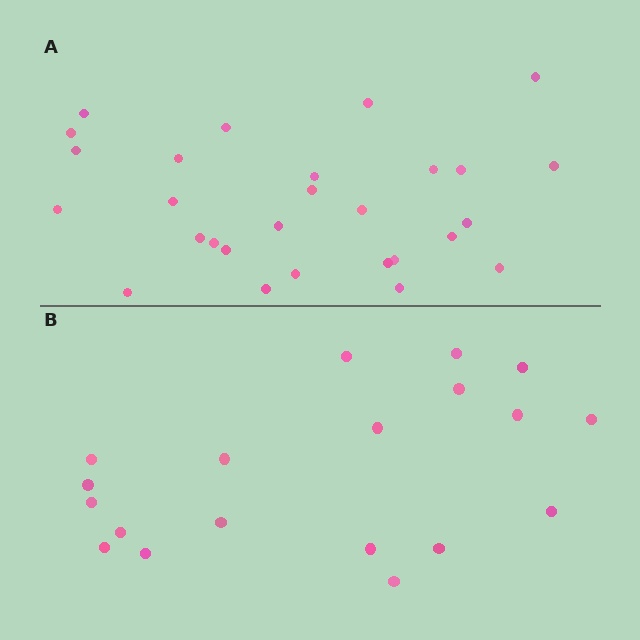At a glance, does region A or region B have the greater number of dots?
Region A (the top region) has more dots.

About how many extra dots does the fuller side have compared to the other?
Region A has roughly 8 or so more dots than region B.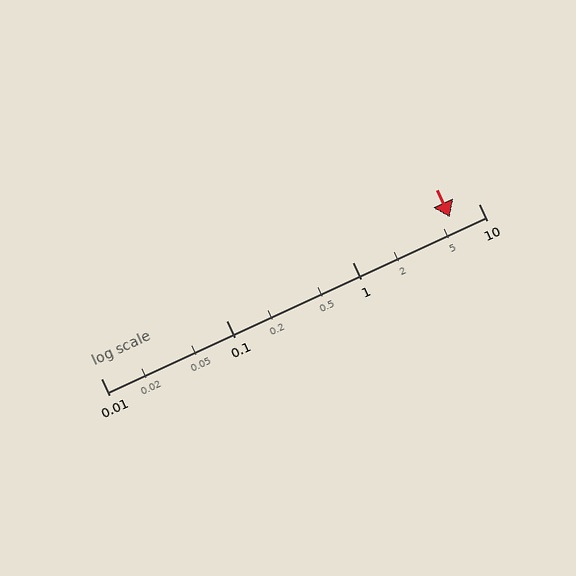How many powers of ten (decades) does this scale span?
The scale spans 3 decades, from 0.01 to 10.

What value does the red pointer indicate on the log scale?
The pointer indicates approximately 5.9.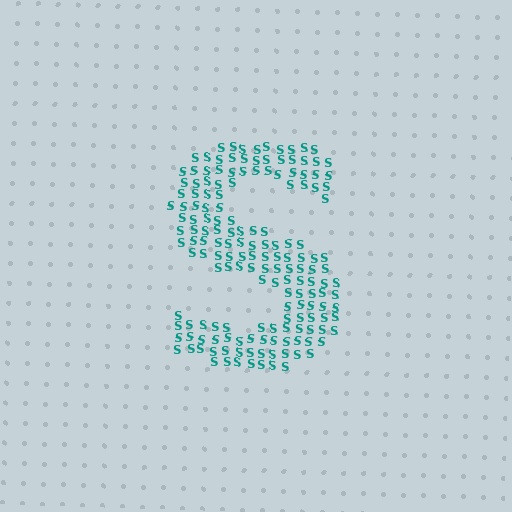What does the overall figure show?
The overall figure shows the letter S.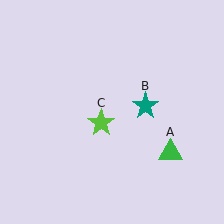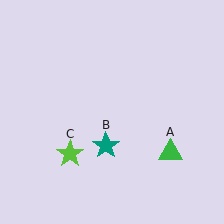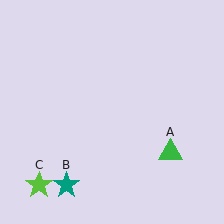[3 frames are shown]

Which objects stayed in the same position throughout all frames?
Green triangle (object A) remained stationary.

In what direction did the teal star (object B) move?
The teal star (object B) moved down and to the left.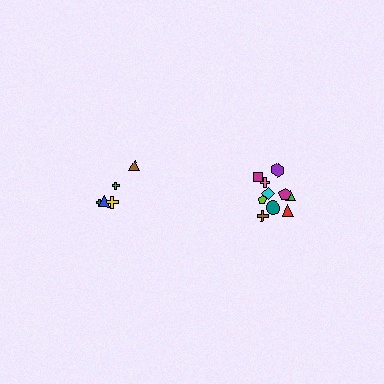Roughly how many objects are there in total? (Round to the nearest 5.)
Roughly 15 objects in total.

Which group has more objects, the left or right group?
The right group.